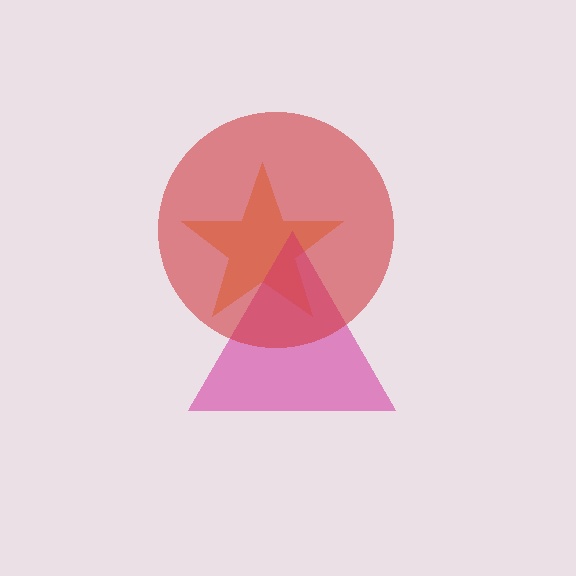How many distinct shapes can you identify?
There are 3 distinct shapes: an orange star, a magenta triangle, a red circle.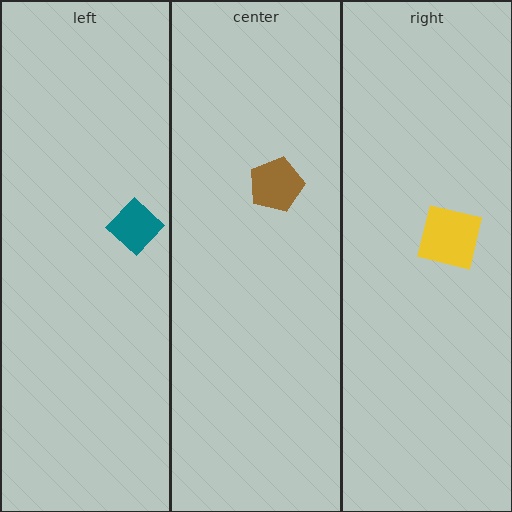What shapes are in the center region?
The brown pentagon.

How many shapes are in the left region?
1.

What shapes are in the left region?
The teal diamond.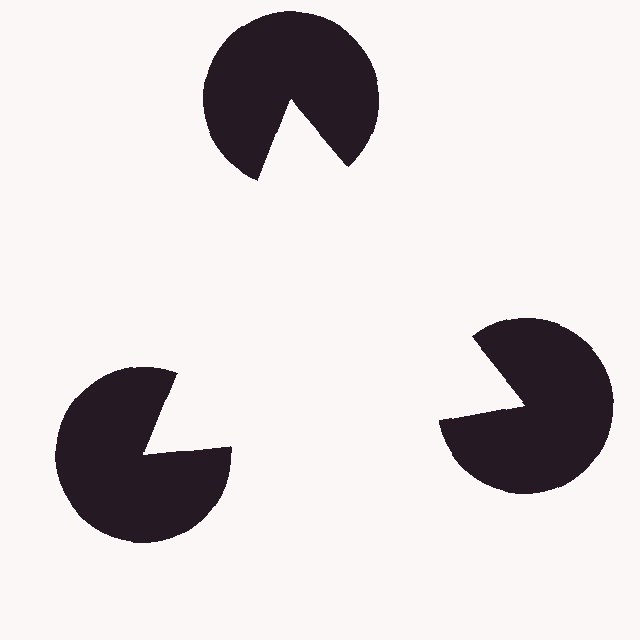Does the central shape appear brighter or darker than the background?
It typically appears slightly brighter than the background, even though no actual brightness change is drawn.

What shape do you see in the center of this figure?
An illusory triangle — its edges are inferred from the aligned wedge cuts in the pac-man discs, not physically drawn.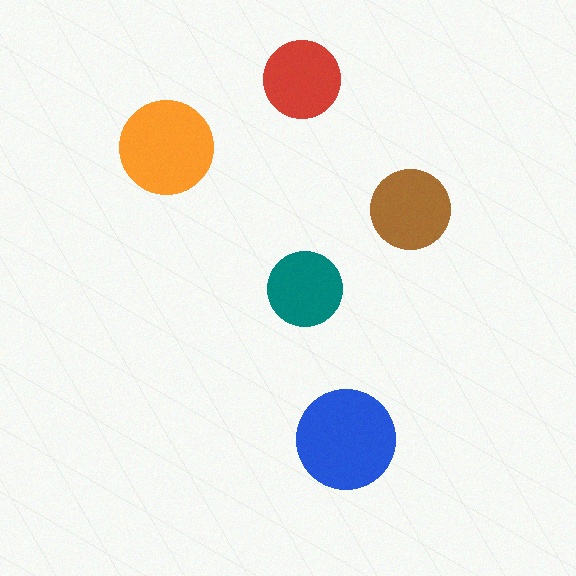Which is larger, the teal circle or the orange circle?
The orange one.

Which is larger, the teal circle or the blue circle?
The blue one.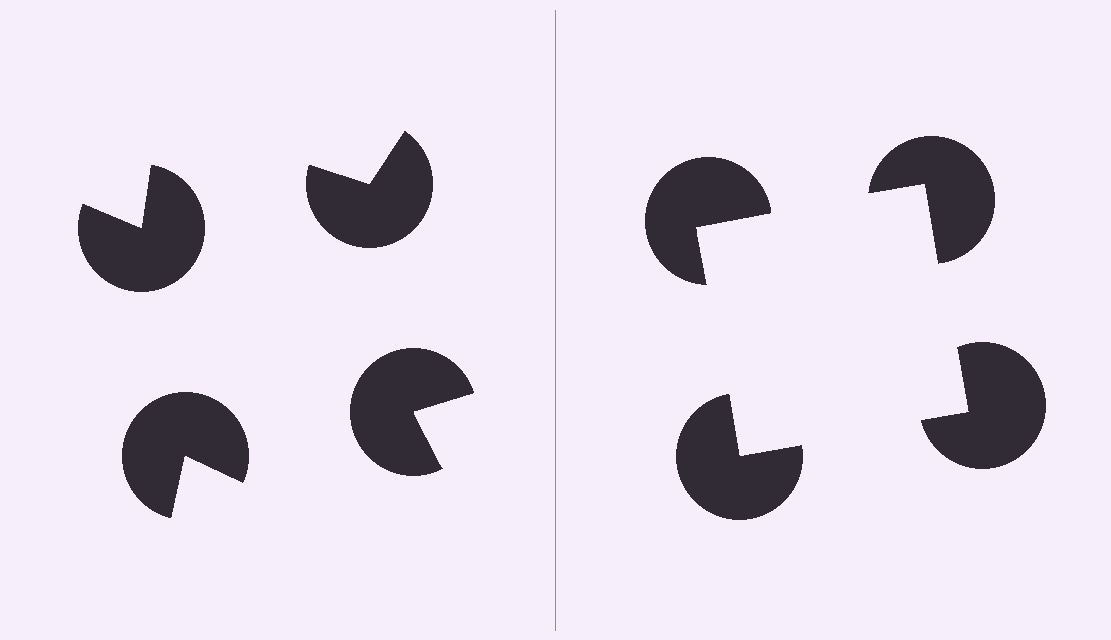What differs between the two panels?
The pac-man discs are positioned identically on both sides; only the wedge orientations differ. On the right they align to a square; on the left they are misaligned.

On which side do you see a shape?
An illusory square appears on the right side. On the left side the wedge cuts are rotated, so no coherent shape forms.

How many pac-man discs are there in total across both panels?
8 — 4 on each side.